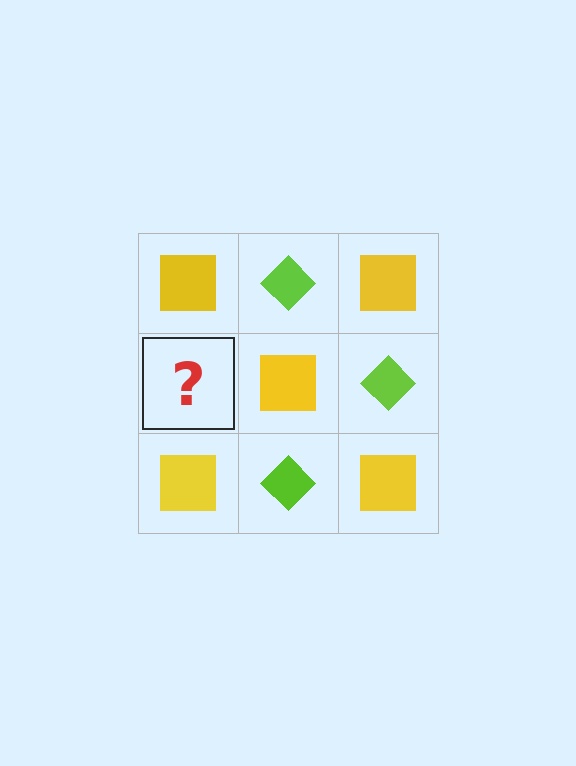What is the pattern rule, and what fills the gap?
The rule is that it alternates yellow square and lime diamond in a checkerboard pattern. The gap should be filled with a lime diamond.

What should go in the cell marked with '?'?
The missing cell should contain a lime diamond.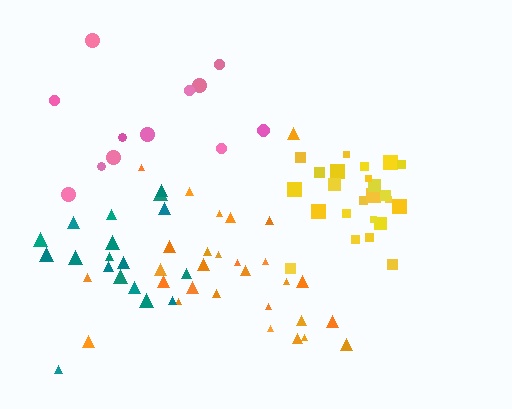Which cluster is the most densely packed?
Yellow.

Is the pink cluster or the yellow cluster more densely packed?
Yellow.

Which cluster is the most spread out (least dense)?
Pink.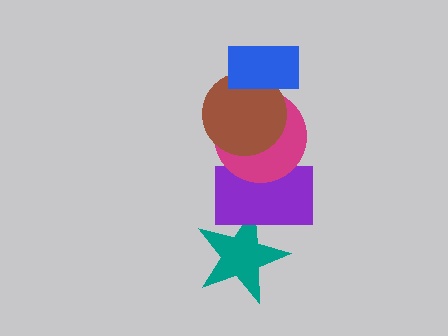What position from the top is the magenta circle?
The magenta circle is 3rd from the top.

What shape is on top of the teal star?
The purple rectangle is on top of the teal star.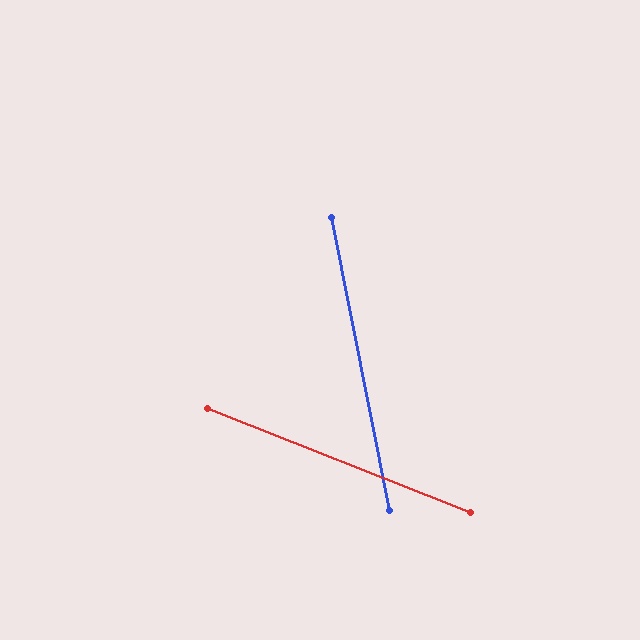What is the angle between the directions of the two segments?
Approximately 57 degrees.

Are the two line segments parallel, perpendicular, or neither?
Neither parallel nor perpendicular — they differ by about 57°.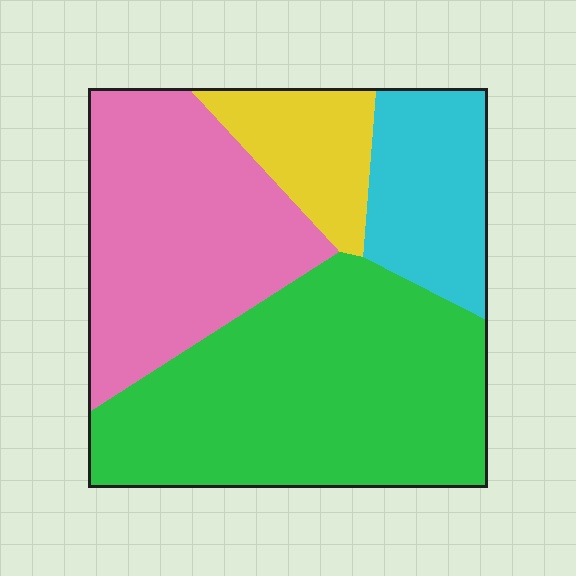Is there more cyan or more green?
Green.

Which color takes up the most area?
Green, at roughly 45%.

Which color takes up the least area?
Yellow, at roughly 10%.